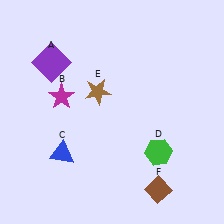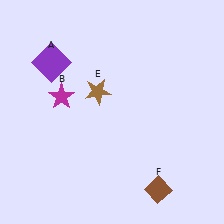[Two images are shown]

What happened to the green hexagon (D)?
The green hexagon (D) was removed in Image 2. It was in the bottom-right area of Image 1.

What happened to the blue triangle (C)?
The blue triangle (C) was removed in Image 2. It was in the bottom-left area of Image 1.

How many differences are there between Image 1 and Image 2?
There are 2 differences between the two images.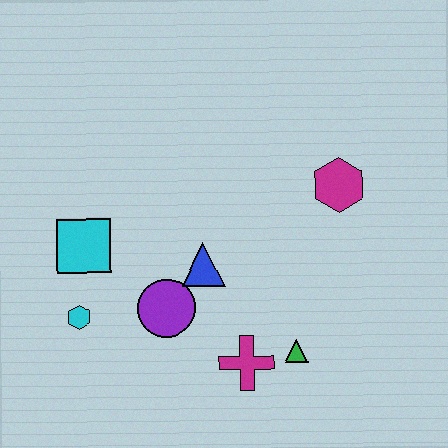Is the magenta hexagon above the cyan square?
Yes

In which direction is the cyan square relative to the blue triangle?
The cyan square is to the left of the blue triangle.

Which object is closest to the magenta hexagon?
The blue triangle is closest to the magenta hexagon.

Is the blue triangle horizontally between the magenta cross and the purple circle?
Yes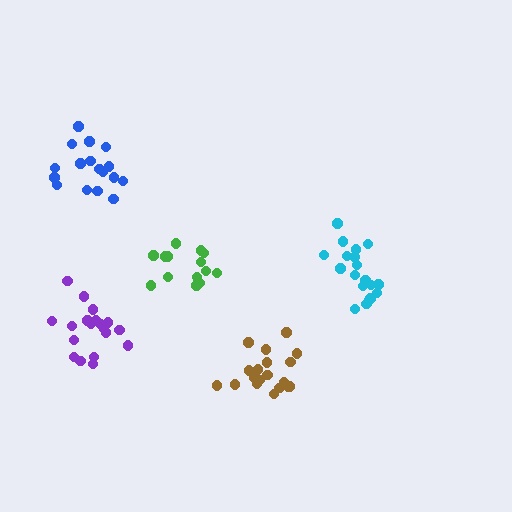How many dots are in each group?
Group 1: 20 dots, Group 2: 17 dots, Group 3: 19 dots, Group 4: 15 dots, Group 5: 19 dots (90 total).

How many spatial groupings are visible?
There are 5 spatial groupings.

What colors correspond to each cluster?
The clusters are colored: cyan, blue, brown, green, purple.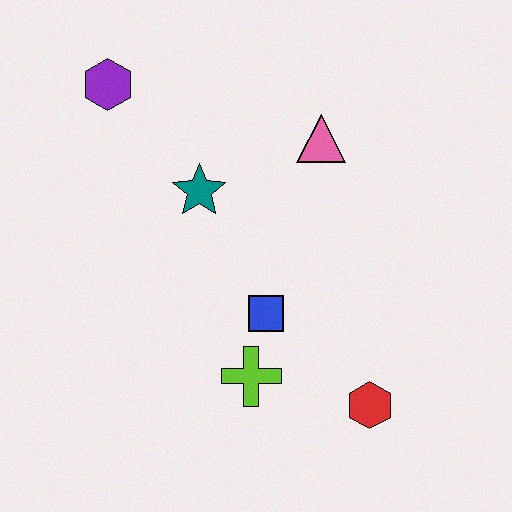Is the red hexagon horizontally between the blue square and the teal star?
No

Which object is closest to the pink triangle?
The teal star is closest to the pink triangle.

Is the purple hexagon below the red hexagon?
No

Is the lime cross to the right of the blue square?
No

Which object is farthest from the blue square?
The purple hexagon is farthest from the blue square.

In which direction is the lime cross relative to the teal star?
The lime cross is below the teal star.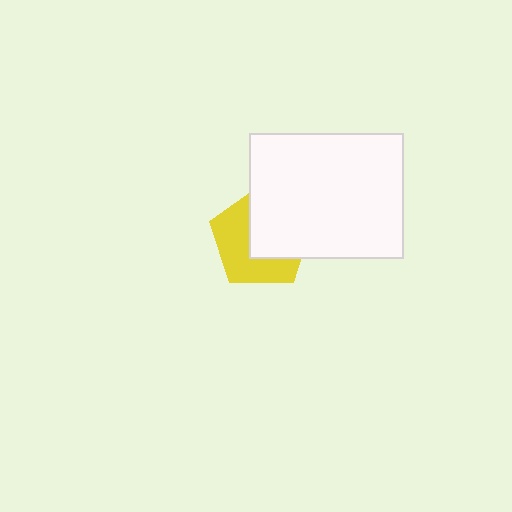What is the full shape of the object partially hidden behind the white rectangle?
The partially hidden object is a yellow pentagon.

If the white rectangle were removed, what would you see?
You would see the complete yellow pentagon.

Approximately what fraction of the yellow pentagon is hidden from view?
Roughly 50% of the yellow pentagon is hidden behind the white rectangle.